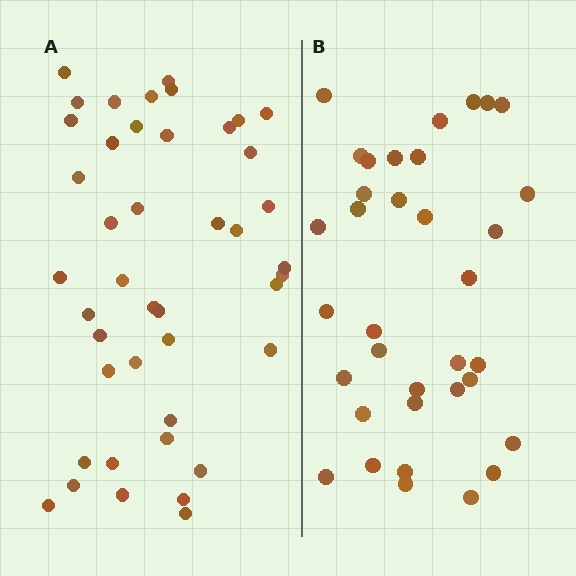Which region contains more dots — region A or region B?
Region A (the left region) has more dots.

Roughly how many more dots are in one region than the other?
Region A has roughly 8 or so more dots than region B.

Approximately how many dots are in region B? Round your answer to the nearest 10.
About 40 dots. (The exact count is 35, which rounds to 40.)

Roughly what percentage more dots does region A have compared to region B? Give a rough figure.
About 25% more.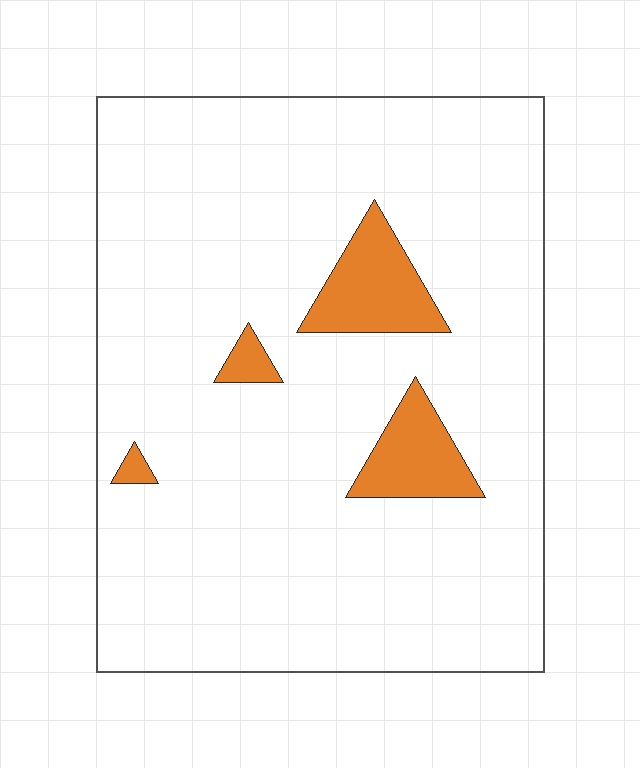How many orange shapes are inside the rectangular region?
4.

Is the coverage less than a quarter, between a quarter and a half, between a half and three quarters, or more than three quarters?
Less than a quarter.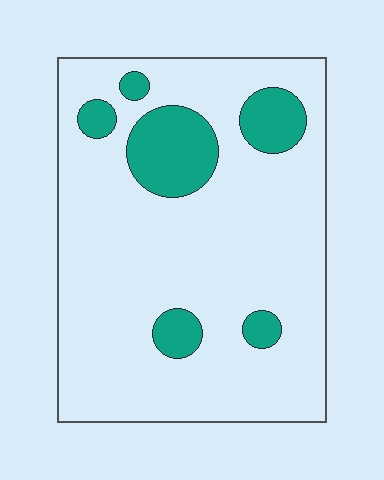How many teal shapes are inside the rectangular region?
6.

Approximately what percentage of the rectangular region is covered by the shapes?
Approximately 15%.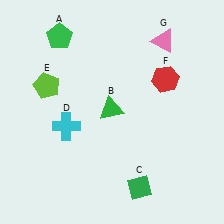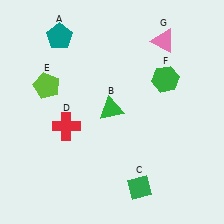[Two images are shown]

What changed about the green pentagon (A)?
In Image 1, A is green. In Image 2, it changed to teal.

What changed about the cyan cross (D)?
In Image 1, D is cyan. In Image 2, it changed to red.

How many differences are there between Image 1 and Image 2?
There are 3 differences between the two images.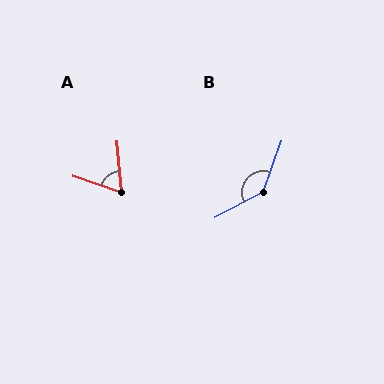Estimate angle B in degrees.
Approximately 138 degrees.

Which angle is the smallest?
A, at approximately 66 degrees.